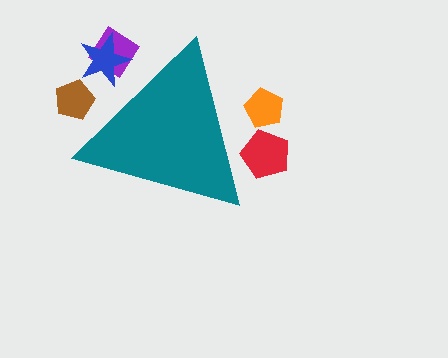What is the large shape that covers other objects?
A teal triangle.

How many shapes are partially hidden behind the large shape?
5 shapes are partially hidden.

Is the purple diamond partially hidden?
Yes, the purple diamond is partially hidden behind the teal triangle.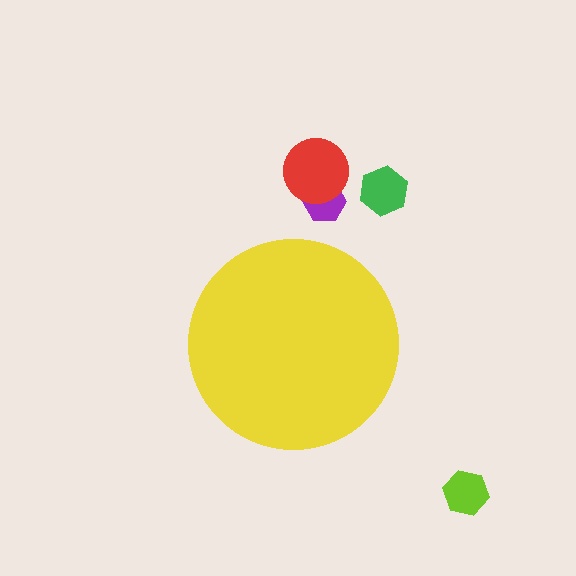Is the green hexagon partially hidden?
No, the green hexagon is fully visible.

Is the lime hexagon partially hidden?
No, the lime hexagon is fully visible.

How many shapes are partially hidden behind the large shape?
0 shapes are partially hidden.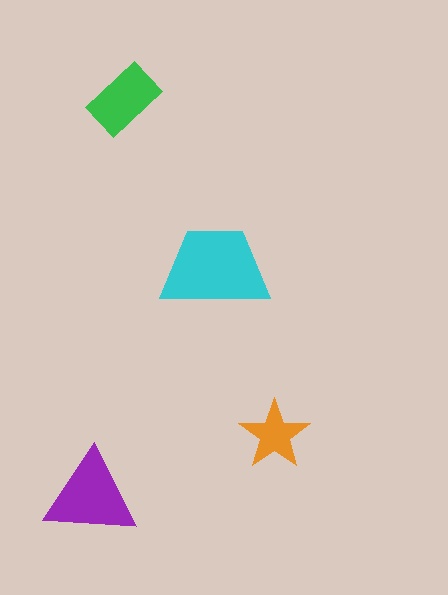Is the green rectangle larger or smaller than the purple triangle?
Smaller.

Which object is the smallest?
The orange star.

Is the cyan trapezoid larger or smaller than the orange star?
Larger.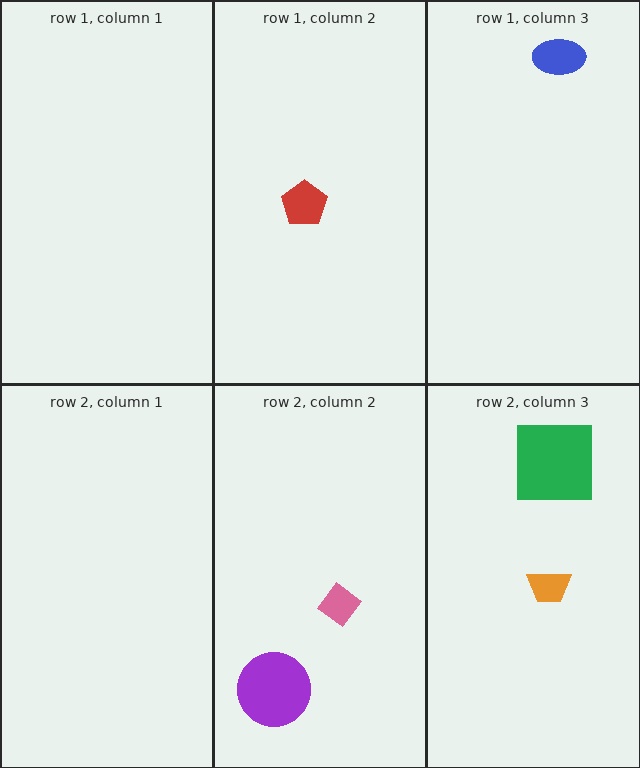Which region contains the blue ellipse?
The row 1, column 3 region.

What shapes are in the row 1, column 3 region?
The blue ellipse.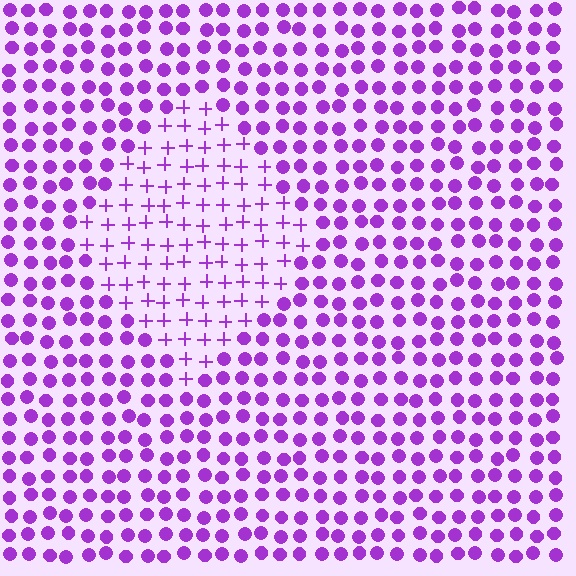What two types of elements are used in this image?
The image uses plus signs inside the diamond region and circles outside it.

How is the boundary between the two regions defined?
The boundary is defined by a change in element shape: plus signs inside vs. circles outside. All elements share the same color and spacing.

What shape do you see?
I see a diamond.